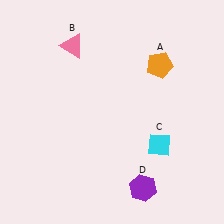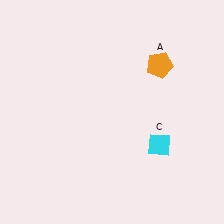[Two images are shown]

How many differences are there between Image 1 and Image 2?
There are 2 differences between the two images.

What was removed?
The purple hexagon (D), the pink triangle (B) were removed in Image 2.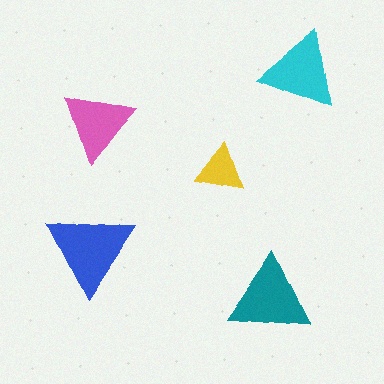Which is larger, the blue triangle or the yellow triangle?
The blue one.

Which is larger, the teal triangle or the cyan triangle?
The teal one.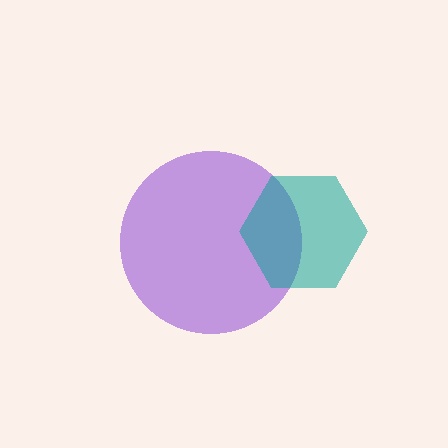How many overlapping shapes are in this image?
There are 2 overlapping shapes in the image.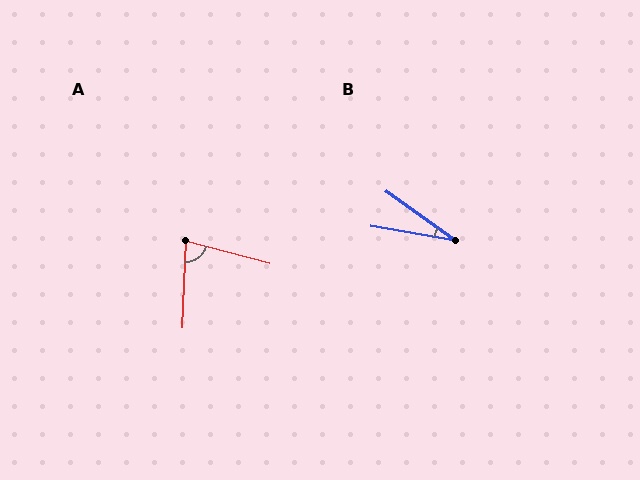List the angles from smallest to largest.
B (26°), A (78°).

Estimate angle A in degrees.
Approximately 78 degrees.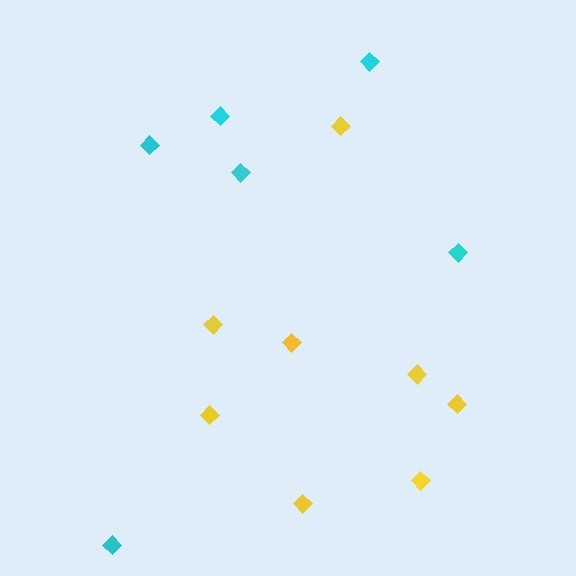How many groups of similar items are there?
There are 2 groups: one group of yellow diamonds (8) and one group of cyan diamonds (6).